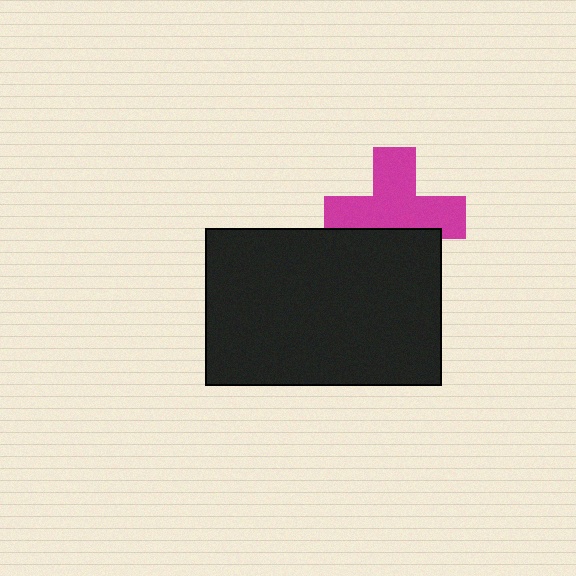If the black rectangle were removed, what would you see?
You would see the complete magenta cross.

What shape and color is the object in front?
The object in front is a black rectangle.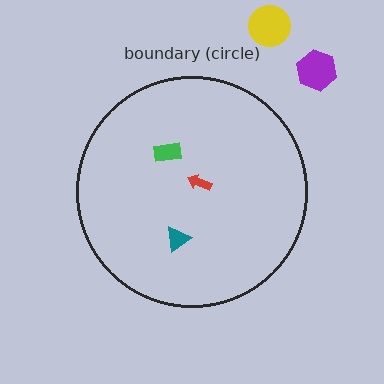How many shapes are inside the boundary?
3 inside, 2 outside.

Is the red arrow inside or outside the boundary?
Inside.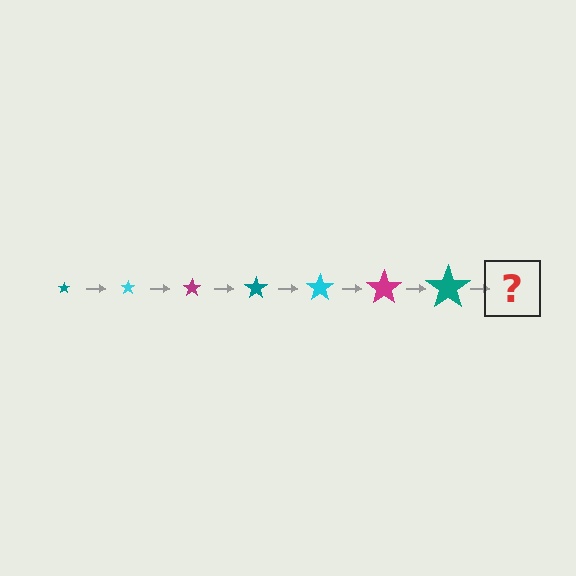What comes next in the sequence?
The next element should be a cyan star, larger than the previous one.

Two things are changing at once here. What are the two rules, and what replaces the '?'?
The two rules are that the star grows larger each step and the color cycles through teal, cyan, and magenta. The '?' should be a cyan star, larger than the previous one.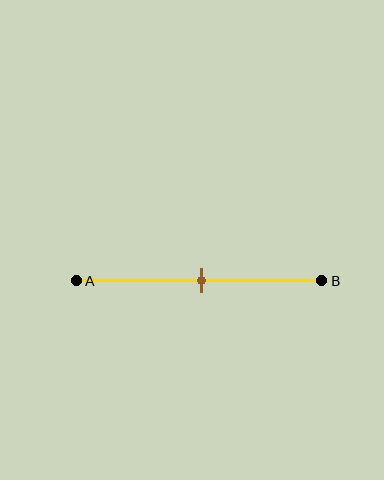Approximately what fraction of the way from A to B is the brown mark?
The brown mark is approximately 50% of the way from A to B.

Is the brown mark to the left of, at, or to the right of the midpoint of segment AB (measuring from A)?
The brown mark is approximately at the midpoint of segment AB.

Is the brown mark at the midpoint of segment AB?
Yes, the mark is approximately at the midpoint.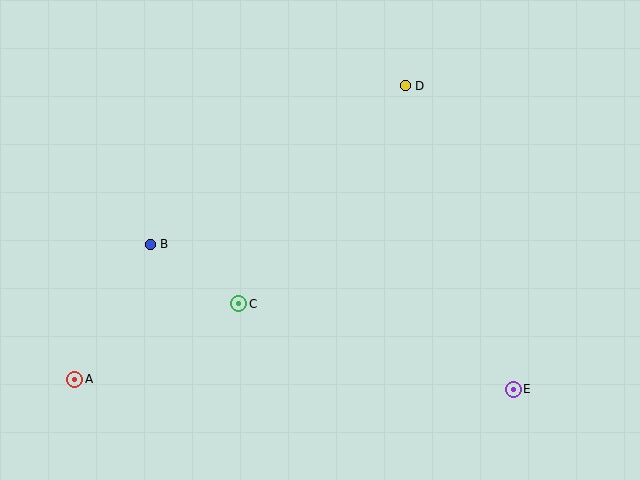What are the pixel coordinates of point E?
Point E is at (513, 389).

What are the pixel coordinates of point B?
Point B is at (150, 244).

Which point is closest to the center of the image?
Point C at (239, 304) is closest to the center.